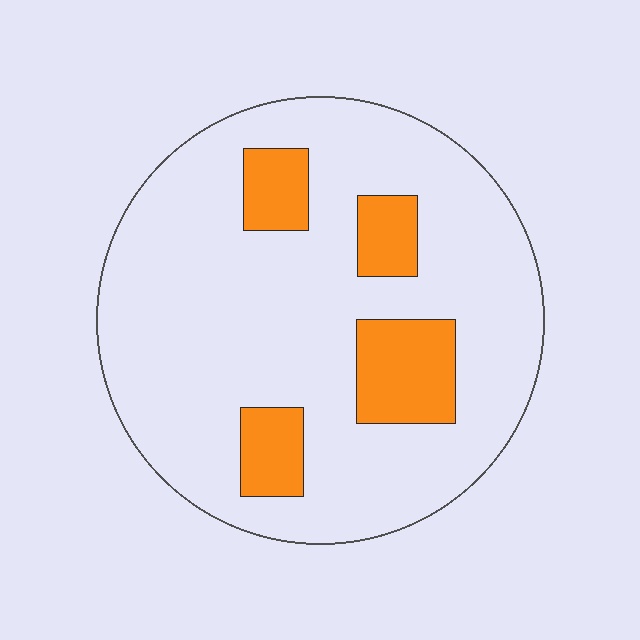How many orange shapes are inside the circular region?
4.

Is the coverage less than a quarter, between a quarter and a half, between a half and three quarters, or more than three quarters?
Less than a quarter.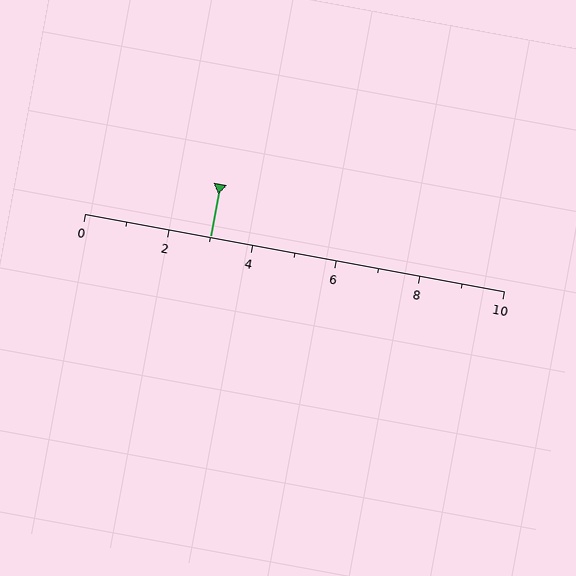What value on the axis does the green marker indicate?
The marker indicates approximately 3.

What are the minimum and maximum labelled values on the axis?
The axis runs from 0 to 10.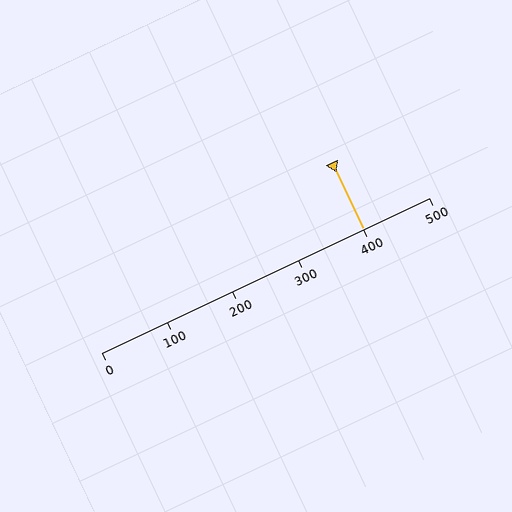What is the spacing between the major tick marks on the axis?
The major ticks are spaced 100 apart.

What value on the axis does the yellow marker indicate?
The marker indicates approximately 400.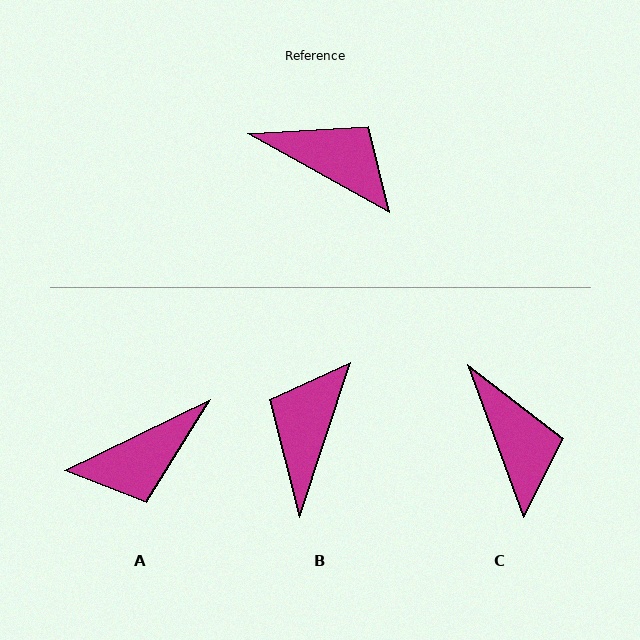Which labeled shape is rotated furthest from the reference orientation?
A, about 125 degrees away.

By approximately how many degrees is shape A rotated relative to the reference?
Approximately 125 degrees clockwise.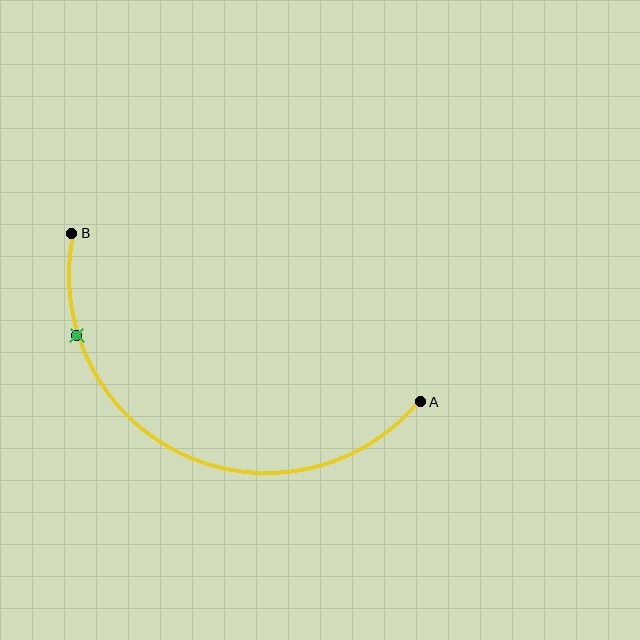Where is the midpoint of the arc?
The arc midpoint is the point on the curve farthest from the straight line joining A and B. It sits below that line.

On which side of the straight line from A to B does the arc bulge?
The arc bulges below the straight line connecting A and B.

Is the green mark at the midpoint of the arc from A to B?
No. The green mark lies on the arc but is closer to endpoint B. The arc midpoint would be at the point on the curve equidistant along the arc from both A and B.